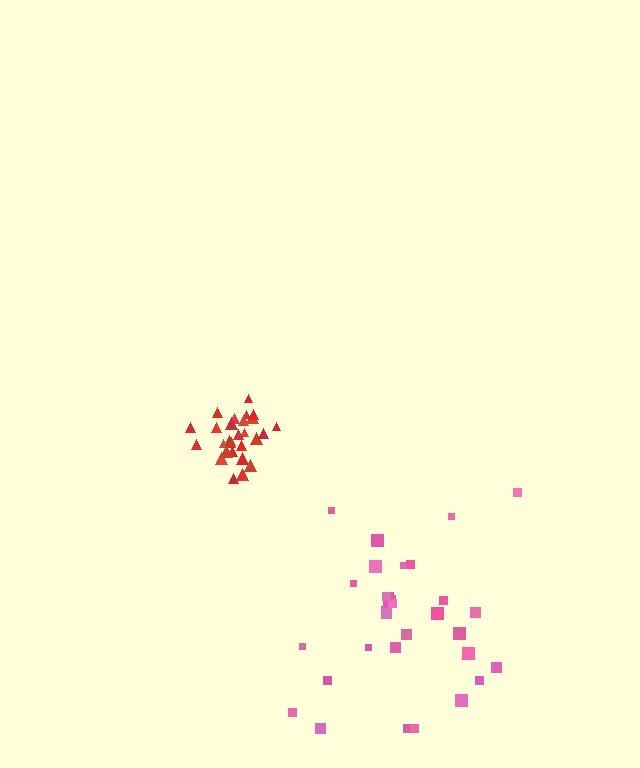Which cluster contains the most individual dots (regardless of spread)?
Pink (31).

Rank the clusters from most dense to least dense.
red, pink.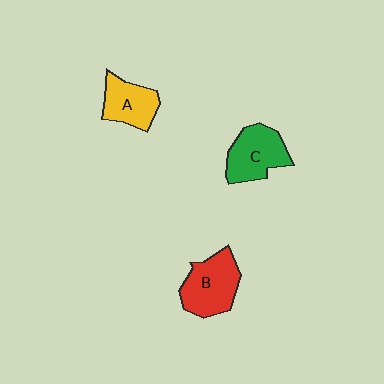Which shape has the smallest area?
Shape A (yellow).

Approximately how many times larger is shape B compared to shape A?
Approximately 1.3 times.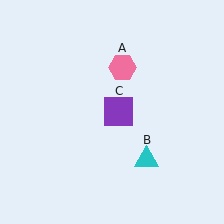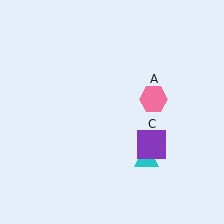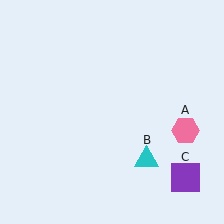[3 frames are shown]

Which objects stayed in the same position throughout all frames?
Cyan triangle (object B) remained stationary.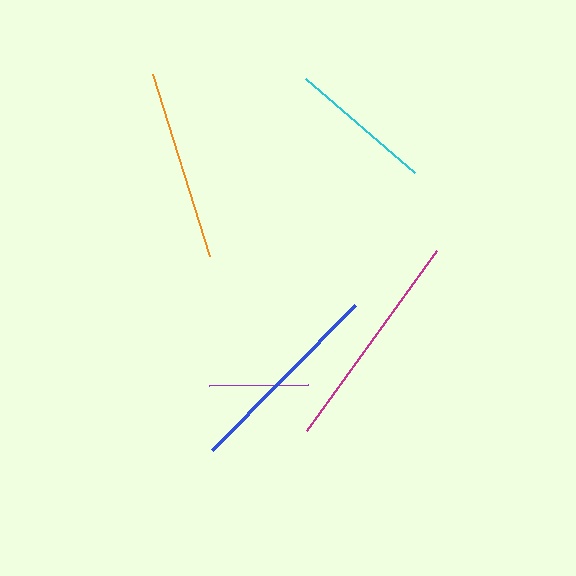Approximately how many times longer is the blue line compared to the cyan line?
The blue line is approximately 1.4 times the length of the cyan line.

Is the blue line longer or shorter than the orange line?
The blue line is longer than the orange line.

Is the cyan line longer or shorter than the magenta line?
The magenta line is longer than the cyan line.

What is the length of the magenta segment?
The magenta segment is approximately 222 pixels long.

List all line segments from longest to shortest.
From longest to shortest: magenta, blue, orange, cyan, purple.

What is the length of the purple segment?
The purple segment is approximately 98 pixels long.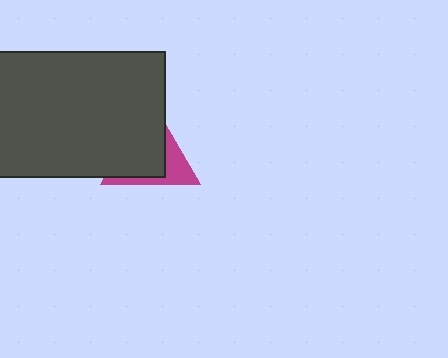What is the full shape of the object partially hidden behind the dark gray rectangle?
The partially hidden object is a magenta triangle.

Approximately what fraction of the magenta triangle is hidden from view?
Roughly 64% of the magenta triangle is hidden behind the dark gray rectangle.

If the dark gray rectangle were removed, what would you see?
You would see the complete magenta triangle.